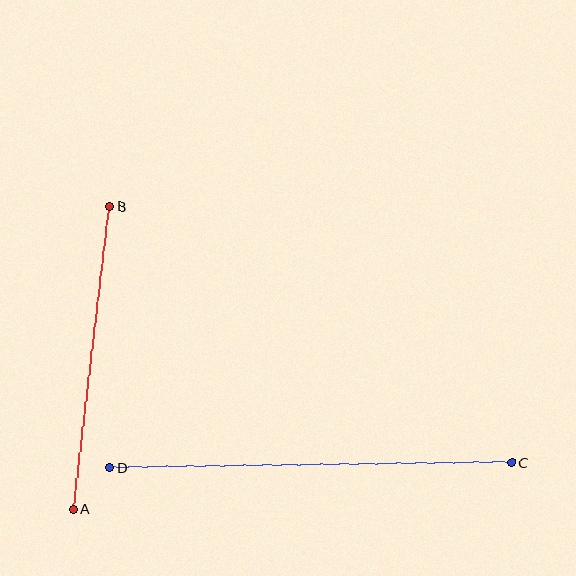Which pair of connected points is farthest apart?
Points C and D are farthest apart.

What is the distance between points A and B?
The distance is approximately 305 pixels.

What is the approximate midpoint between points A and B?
The midpoint is at approximately (92, 358) pixels.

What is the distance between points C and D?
The distance is approximately 402 pixels.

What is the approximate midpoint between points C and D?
The midpoint is at approximately (311, 465) pixels.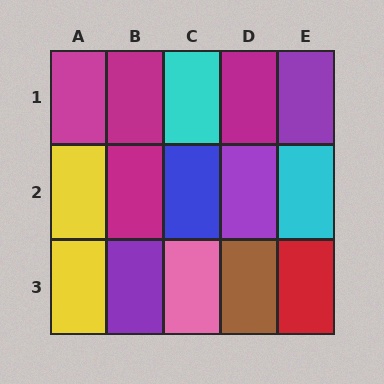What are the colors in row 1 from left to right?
Magenta, magenta, cyan, magenta, purple.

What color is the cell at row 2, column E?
Cyan.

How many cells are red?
1 cell is red.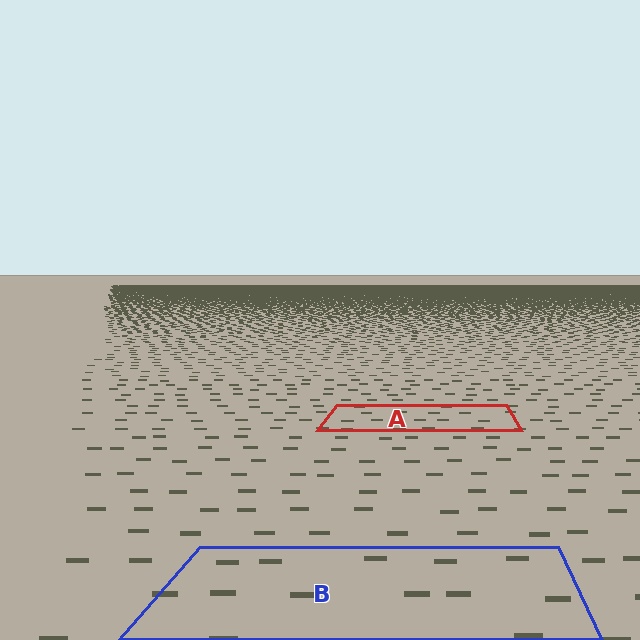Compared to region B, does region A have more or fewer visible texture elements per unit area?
Region A has more texture elements per unit area — they are packed more densely because it is farther away.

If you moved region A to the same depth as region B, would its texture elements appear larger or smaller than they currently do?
They would appear larger. At a closer depth, the same texture elements are projected at a bigger on-screen size.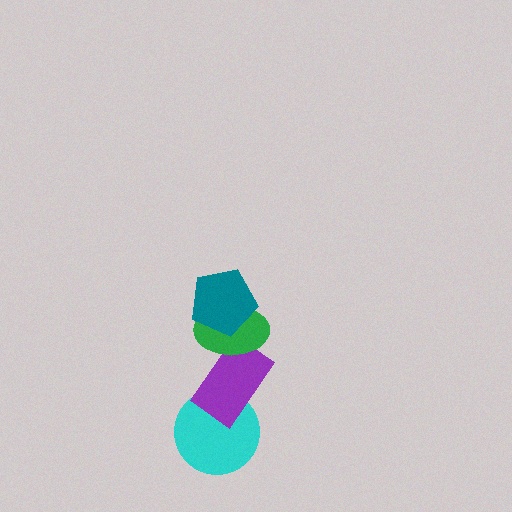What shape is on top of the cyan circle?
The purple rectangle is on top of the cyan circle.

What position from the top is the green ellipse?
The green ellipse is 2nd from the top.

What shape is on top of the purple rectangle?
The green ellipse is on top of the purple rectangle.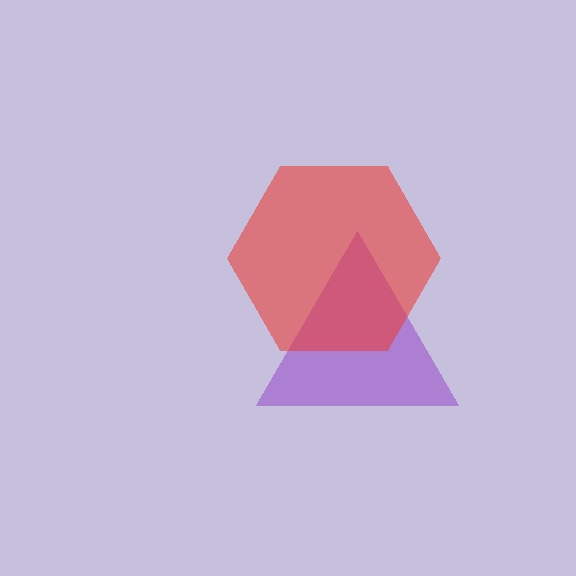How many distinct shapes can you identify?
There are 2 distinct shapes: a purple triangle, a red hexagon.